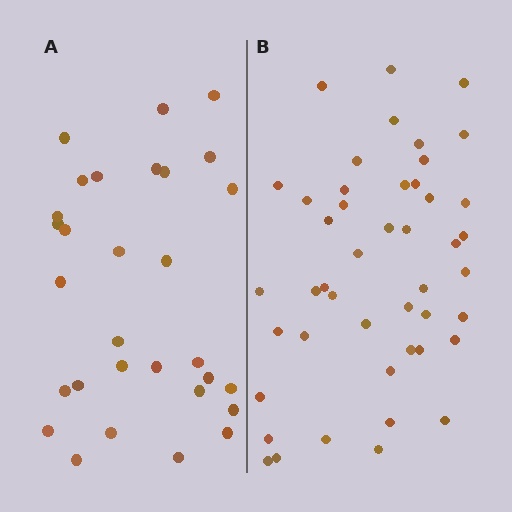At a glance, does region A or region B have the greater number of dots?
Region B (the right region) has more dots.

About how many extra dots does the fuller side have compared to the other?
Region B has approximately 15 more dots than region A.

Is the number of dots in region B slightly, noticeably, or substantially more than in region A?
Region B has substantially more. The ratio is roughly 1.5 to 1.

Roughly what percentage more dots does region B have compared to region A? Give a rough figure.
About 55% more.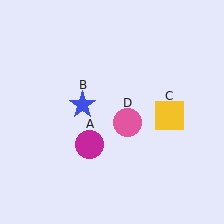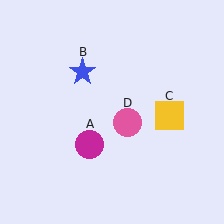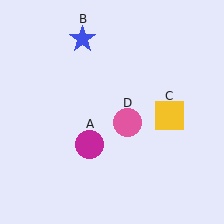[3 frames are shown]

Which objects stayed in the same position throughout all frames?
Magenta circle (object A) and yellow square (object C) and pink circle (object D) remained stationary.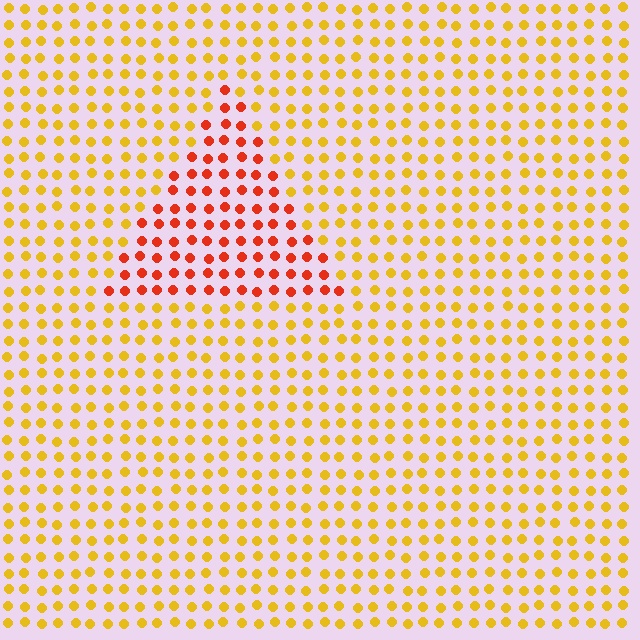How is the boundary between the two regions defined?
The boundary is defined purely by a slight shift in hue (about 42 degrees). Spacing, size, and orientation are identical on both sides.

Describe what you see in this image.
The image is filled with small yellow elements in a uniform arrangement. A triangle-shaped region is visible where the elements are tinted to a slightly different hue, forming a subtle color boundary.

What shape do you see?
I see a triangle.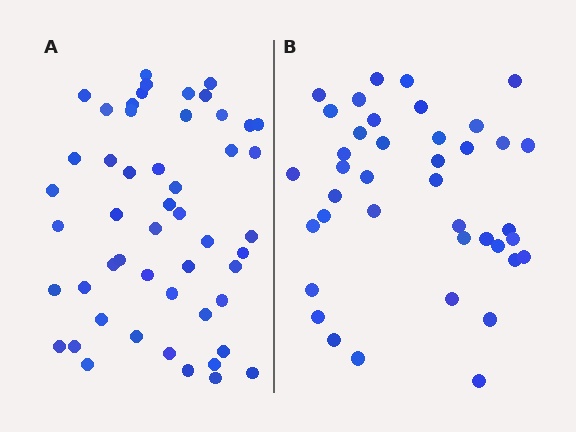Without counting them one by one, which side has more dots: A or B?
Region A (the left region) has more dots.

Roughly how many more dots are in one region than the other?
Region A has roughly 12 or so more dots than region B.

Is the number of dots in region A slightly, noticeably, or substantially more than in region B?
Region A has noticeably more, but not dramatically so. The ratio is roughly 1.3 to 1.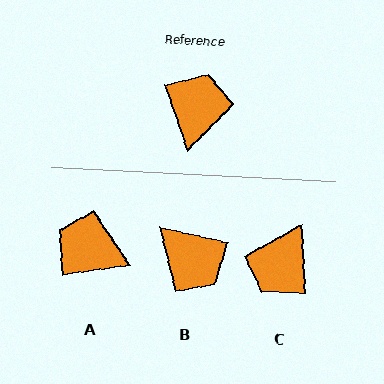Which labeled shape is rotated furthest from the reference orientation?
C, about 164 degrees away.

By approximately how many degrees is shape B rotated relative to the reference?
Approximately 122 degrees clockwise.